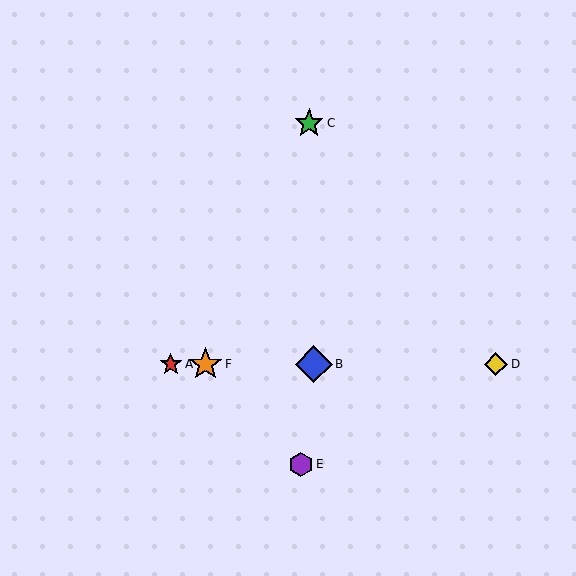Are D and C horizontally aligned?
No, D is at y≈364 and C is at y≈123.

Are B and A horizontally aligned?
Yes, both are at y≈364.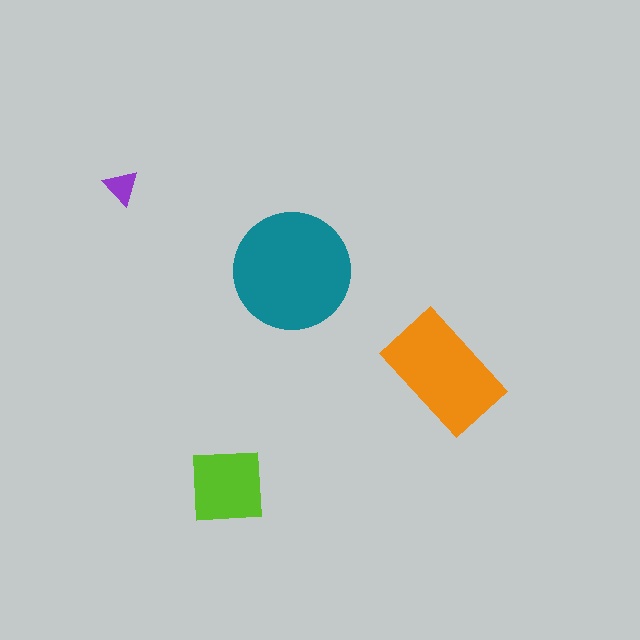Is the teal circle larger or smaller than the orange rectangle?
Larger.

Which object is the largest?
The teal circle.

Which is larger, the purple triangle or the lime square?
The lime square.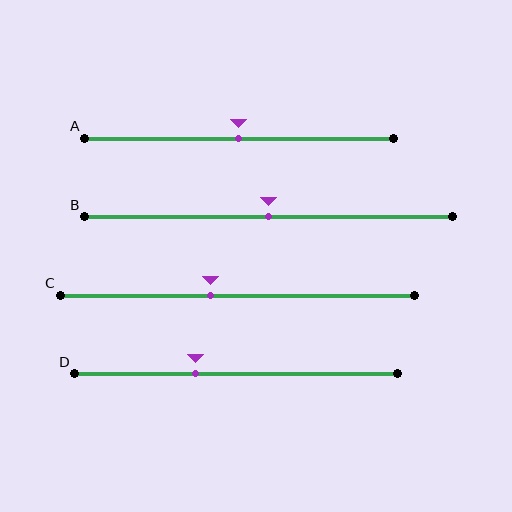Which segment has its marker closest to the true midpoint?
Segment A has its marker closest to the true midpoint.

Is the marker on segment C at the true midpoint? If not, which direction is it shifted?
No, the marker on segment C is shifted to the left by about 8% of the segment length.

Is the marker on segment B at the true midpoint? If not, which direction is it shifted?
Yes, the marker on segment B is at the true midpoint.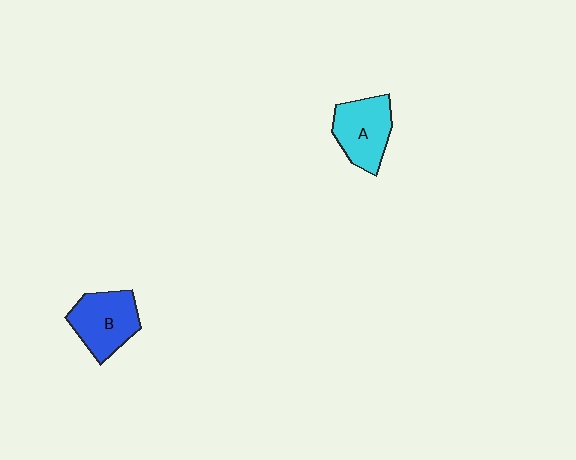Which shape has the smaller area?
Shape A (cyan).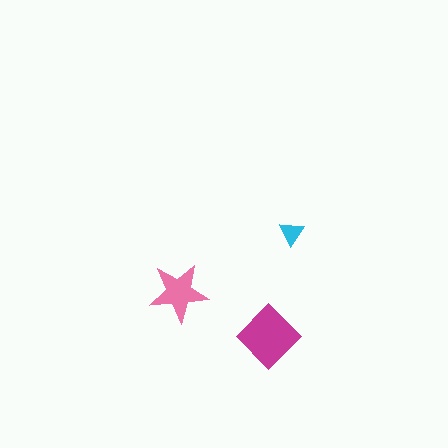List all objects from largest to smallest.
The magenta diamond, the pink star, the cyan triangle.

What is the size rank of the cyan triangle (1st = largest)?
3rd.